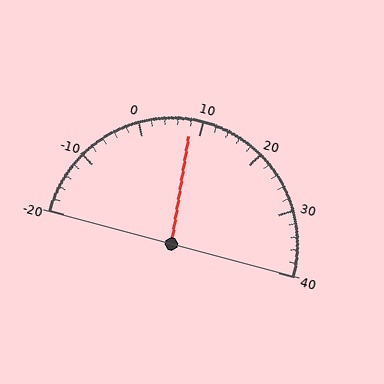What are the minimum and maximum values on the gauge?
The gauge ranges from -20 to 40.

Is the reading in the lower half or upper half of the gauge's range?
The reading is in the lower half of the range (-20 to 40).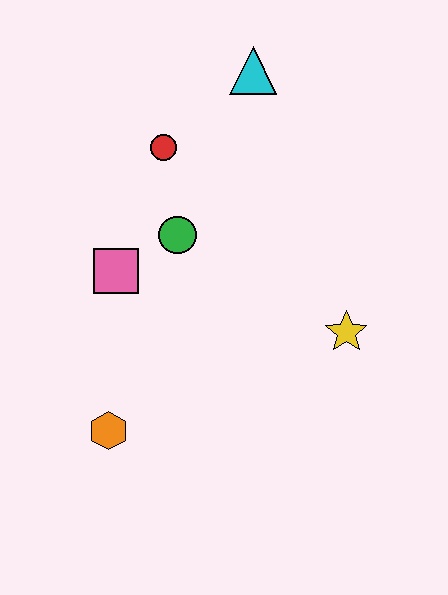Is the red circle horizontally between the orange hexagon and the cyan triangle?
Yes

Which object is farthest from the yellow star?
The cyan triangle is farthest from the yellow star.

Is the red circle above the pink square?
Yes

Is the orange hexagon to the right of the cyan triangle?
No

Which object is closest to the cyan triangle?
The red circle is closest to the cyan triangle.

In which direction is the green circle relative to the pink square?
The green circle is to the right of the pink square.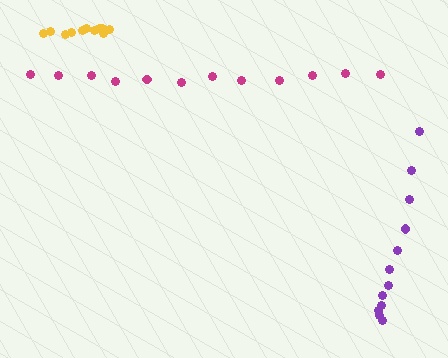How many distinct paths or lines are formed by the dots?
There are 3 distinct paths.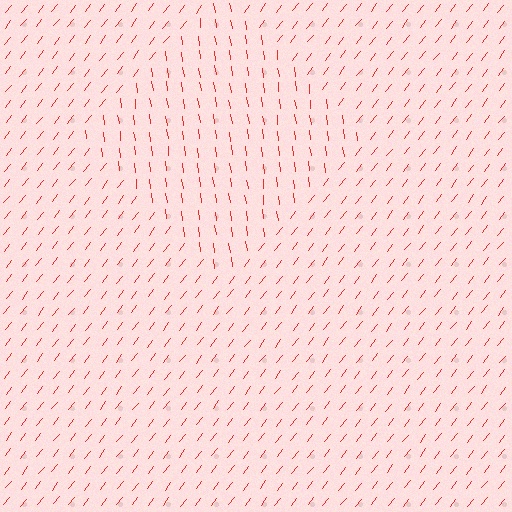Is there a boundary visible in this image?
Yes, there is a texture boundary formed by a change in line orientation.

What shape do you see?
I see a diamond.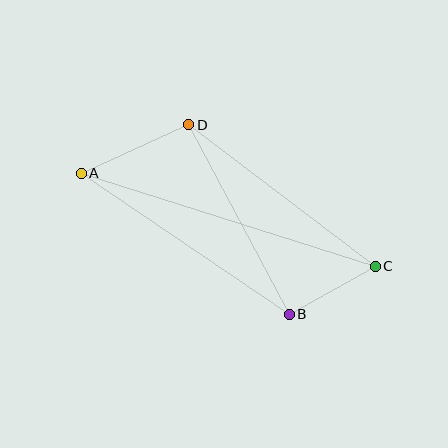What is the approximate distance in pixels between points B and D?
The distance between B and D is approximately 214 pixels.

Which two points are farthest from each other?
Points A and C are farthest from each other.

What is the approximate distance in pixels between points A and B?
The distance between A and B is approximately 251 pixels.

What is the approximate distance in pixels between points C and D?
The distance between C and D is approximately 234 pixels.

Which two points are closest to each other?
Points B and C are closest to each other.